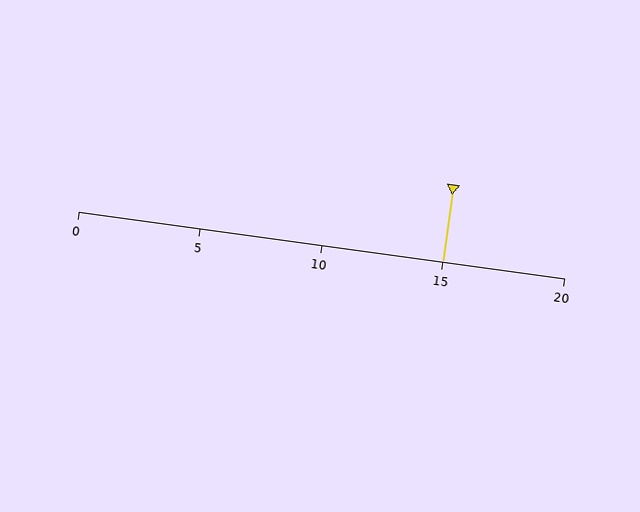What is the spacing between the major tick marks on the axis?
The major ticks are spaced 5 apart.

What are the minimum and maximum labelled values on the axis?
The axis runs from 0 to 20.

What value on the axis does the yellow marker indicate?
The marker indicates approximately 15.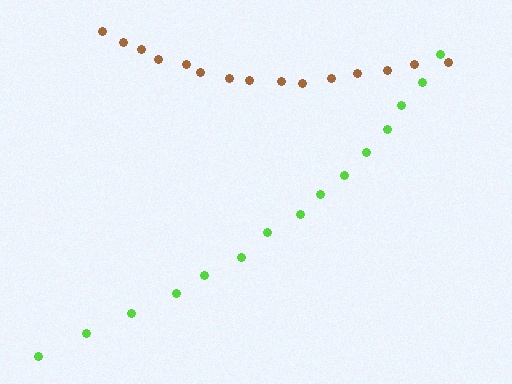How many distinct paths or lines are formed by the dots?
There are 2 distinct paths.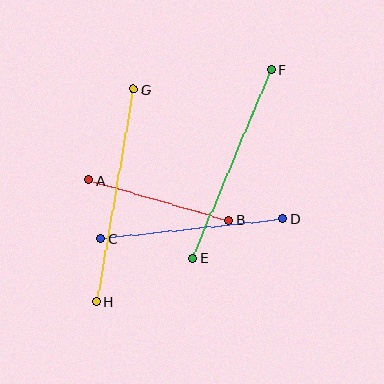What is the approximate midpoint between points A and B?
The midpoint is at approximately (159, 200) pixels.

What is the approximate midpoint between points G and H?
The midpoint is at approximately (115, 195) pixels.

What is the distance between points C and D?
The distance is approximately 184 pixels.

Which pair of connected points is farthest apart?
Points G and H are farthest apart.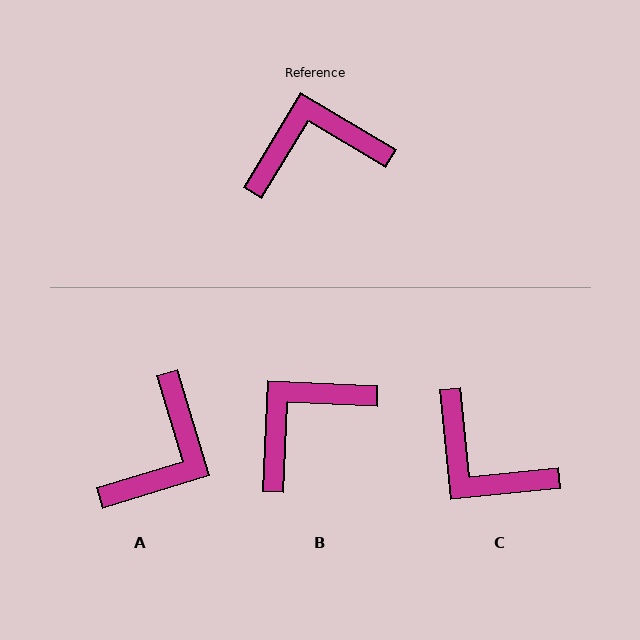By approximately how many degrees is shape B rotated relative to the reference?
Approximately 28 degrees counter-clockwise.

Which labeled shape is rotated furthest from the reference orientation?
A, about 132 degrees away.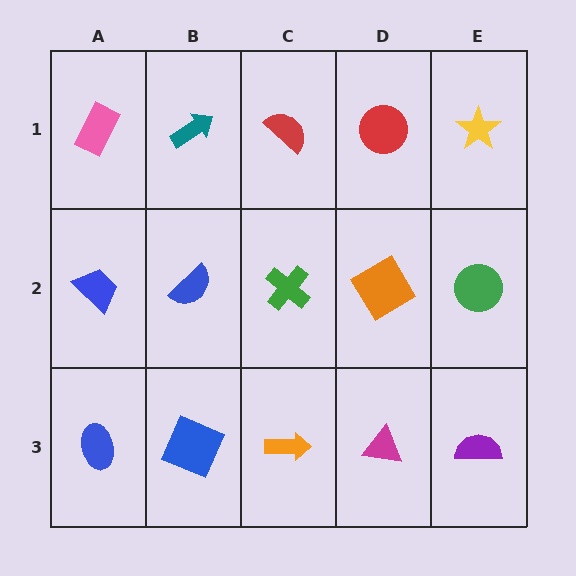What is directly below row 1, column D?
An orange diamond.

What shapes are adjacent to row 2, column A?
A pink rectangle (row 1, column A), a blue ellipse (row 3, column A), a blue semicircle (row 2, column B).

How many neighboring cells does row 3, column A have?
2.